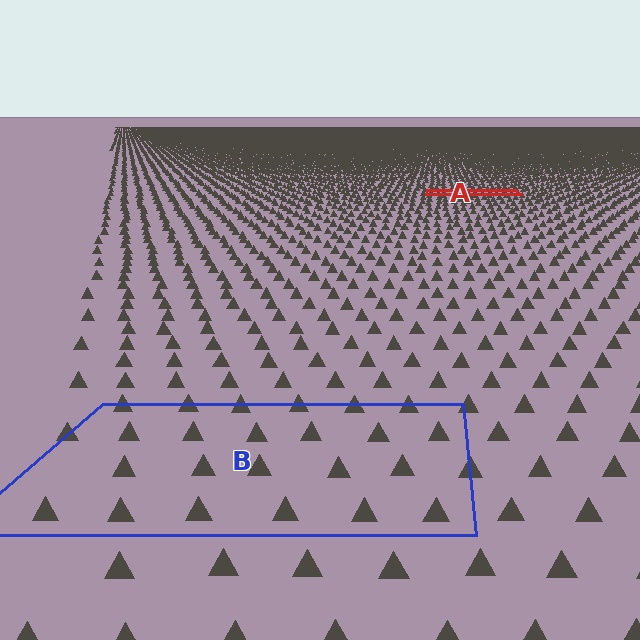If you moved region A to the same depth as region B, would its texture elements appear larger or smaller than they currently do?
They would appear larger. At a closer depth, the same texture elements are projected at a bigger on-screen size.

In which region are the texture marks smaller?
The texture marks are smaller in region A, because it is farther away.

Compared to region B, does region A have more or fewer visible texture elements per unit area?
Region A has more texture elements per unit area — they are packed more densely because it is farther away.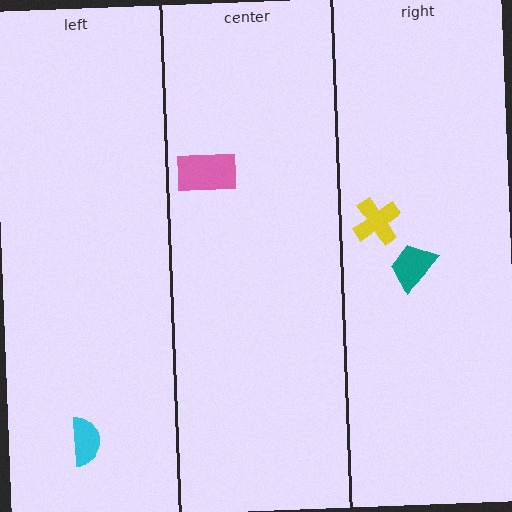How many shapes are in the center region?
1.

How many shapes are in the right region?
2.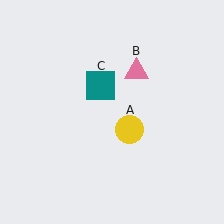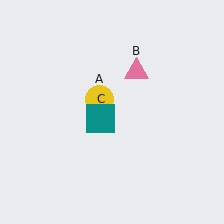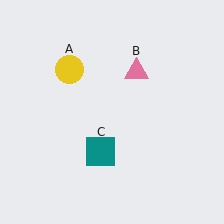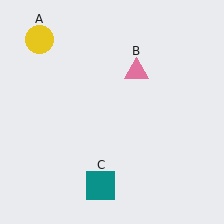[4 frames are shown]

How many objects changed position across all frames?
2 objects changed position: yellow circle (object A), teal square (object C).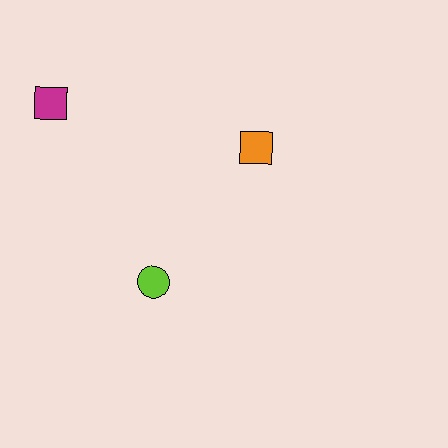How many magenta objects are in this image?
There is 1 magenta object.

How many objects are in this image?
There are 3 objects.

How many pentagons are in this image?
There are no pentagons.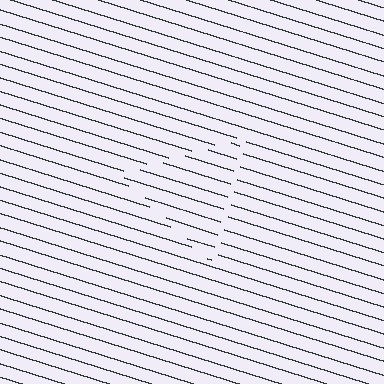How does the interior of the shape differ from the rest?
The interior of the shape contains the same grating, shifted by half a period — the contour is defined by the phase discontinuity where line-ends from the inner and outer gratings abut.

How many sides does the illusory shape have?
3 sides — the line-ends trace a triangle.